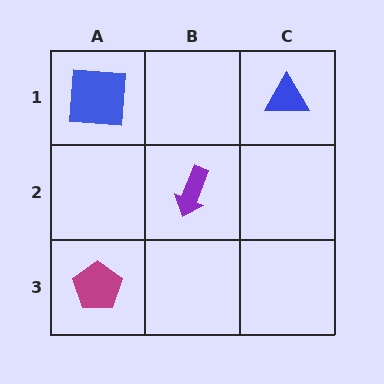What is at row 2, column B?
A purple arrow.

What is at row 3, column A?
A magenta pentagon.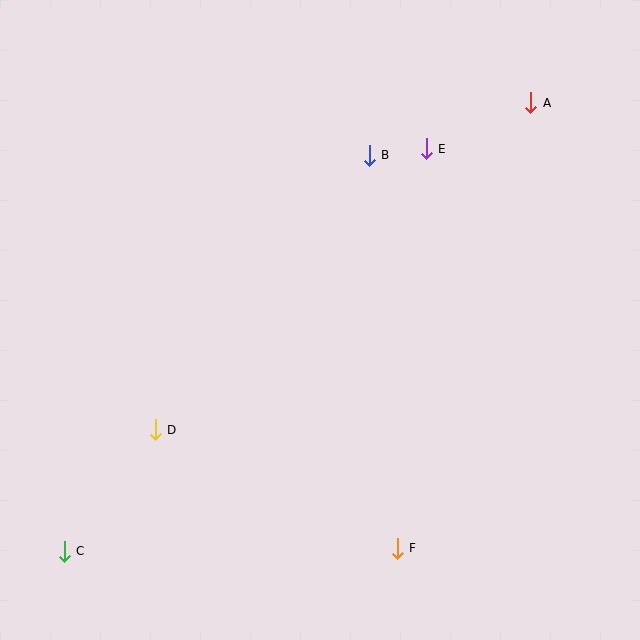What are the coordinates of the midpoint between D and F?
The midpoint between D and F is at (276, 489).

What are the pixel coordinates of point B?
Point B is at (369, 155).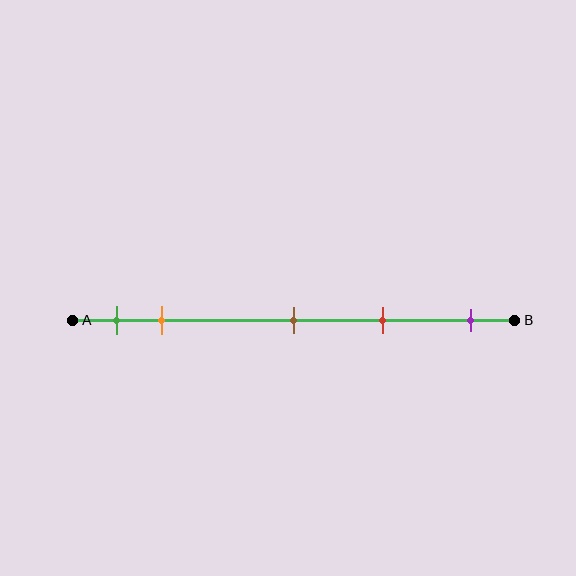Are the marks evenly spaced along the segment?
No, the marks are not evenly spaced.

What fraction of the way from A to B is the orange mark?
The orange mark is approximately 20% (0.2) of the way from A to B.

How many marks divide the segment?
There are 5 marks dividing the segment.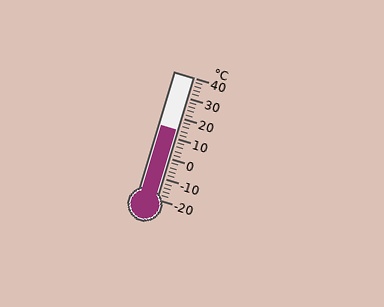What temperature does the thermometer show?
The thermometer shows approximately 14°C.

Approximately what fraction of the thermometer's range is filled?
The thermometer is filled to approximately 55% of its range.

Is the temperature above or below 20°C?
The temperature is below 20°C.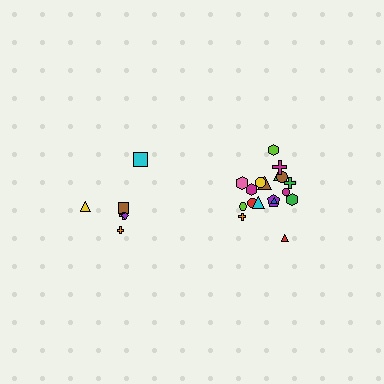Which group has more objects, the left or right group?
The right group.